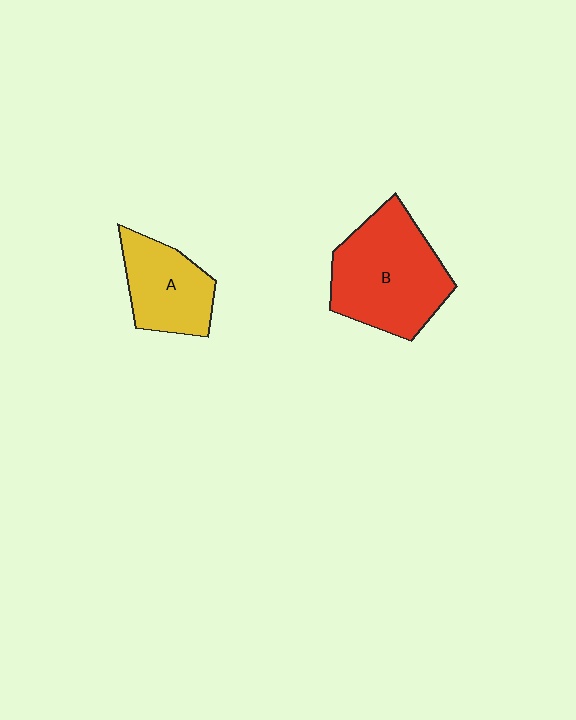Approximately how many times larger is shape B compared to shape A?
Approximately 1.6 times.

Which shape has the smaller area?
Shape A (yellow).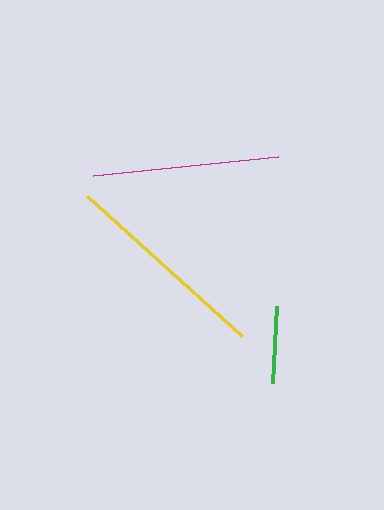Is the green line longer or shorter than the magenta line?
The magenta line is longer than the green line.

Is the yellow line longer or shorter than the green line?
The yellow line is longer than the green line.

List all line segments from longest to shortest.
From longest to shortest: yellow, magenta, green.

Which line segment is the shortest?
The green line is the shortest at approximately 77 pixels.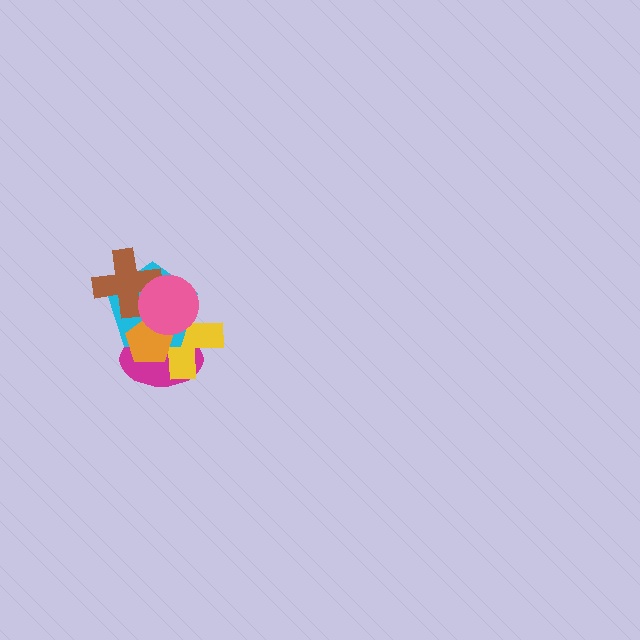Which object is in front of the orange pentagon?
The pink circle is in front of the orange pentagon.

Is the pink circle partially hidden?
No, no other shape covers it.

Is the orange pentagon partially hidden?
Yes, it is partially covered by another shape.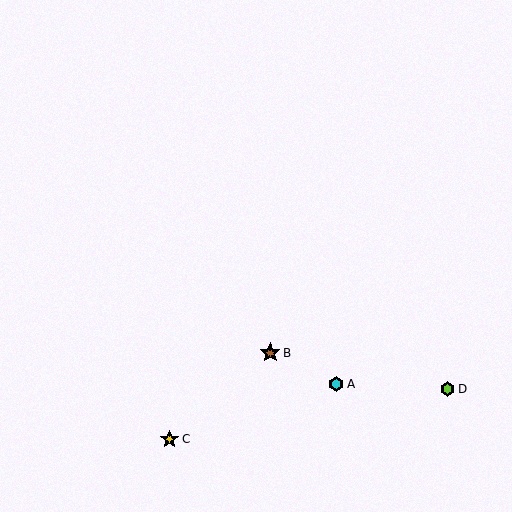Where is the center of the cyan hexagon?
The center of the cyan hexagon is at (336, 384).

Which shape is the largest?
The brown star (labeled B) is the largest.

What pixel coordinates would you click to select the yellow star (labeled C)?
Click at (170, 439) to select the yellow star C.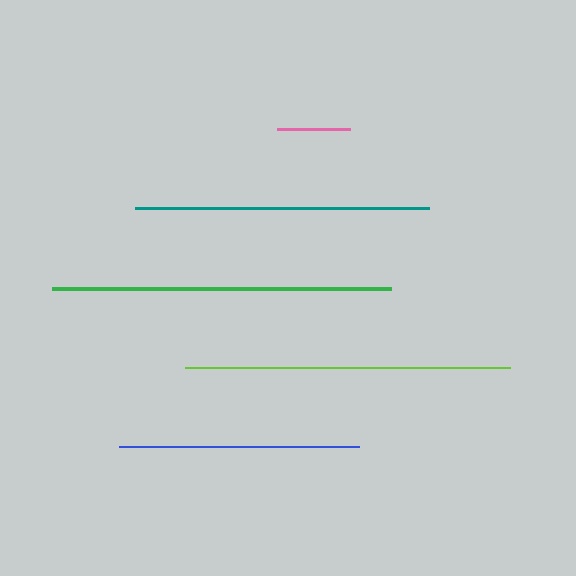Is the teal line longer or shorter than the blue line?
The teal line is longer than the blue line.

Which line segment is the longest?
The green line is the longest at approximately 339 pixels.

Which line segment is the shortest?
The pink line is the shortest at approximately 74 pixels.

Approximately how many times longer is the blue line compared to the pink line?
The blue line is approximately 3.3 times the length of the pink line.